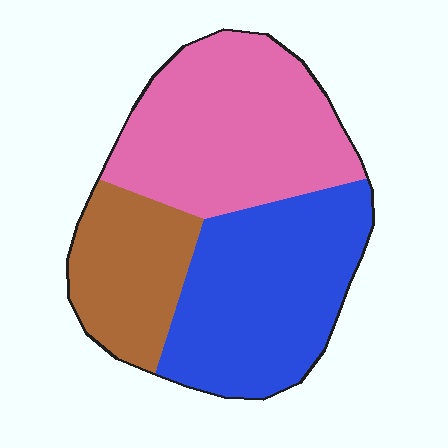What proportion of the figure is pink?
Pink takes up about two fifths (2/5) of the figure.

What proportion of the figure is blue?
Blue takes up between a quarter and a half of the figure.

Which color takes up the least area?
Brown, at roughly 20%.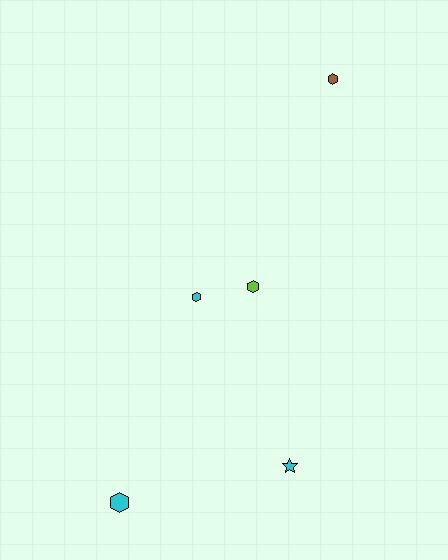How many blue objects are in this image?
There are no blue objects.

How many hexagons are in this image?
There are 4 hexagons.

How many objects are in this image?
There are 5 objects.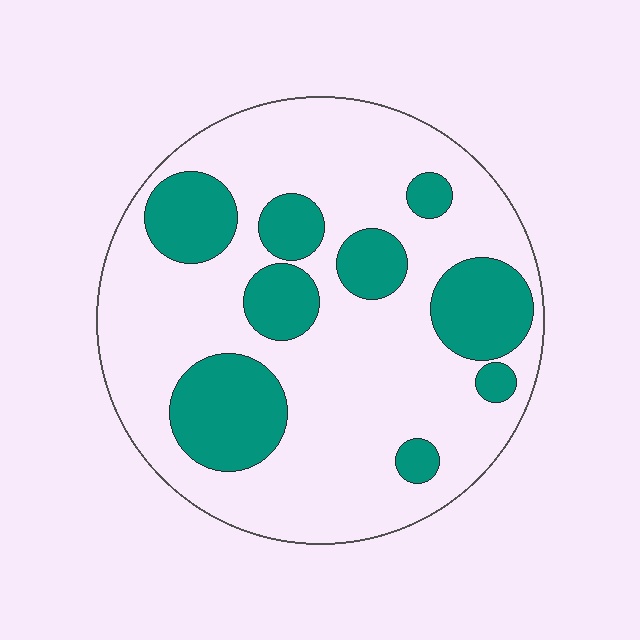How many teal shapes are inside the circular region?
9.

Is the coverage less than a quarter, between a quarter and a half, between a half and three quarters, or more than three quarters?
Between a quarter and a half.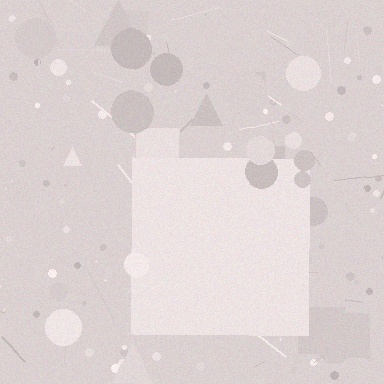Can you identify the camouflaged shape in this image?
The camouflaged shape is a square.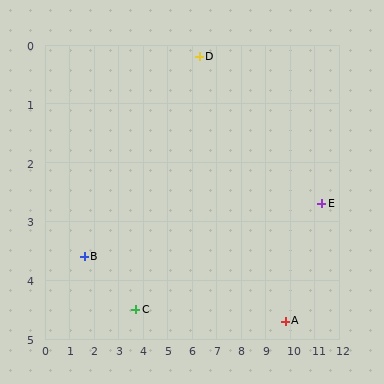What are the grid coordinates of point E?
Point E is at approximately (11.3, 2.7).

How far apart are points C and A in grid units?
Points C and A are about 6.1 grid units apart.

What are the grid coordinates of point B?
Point B is at approximately (1.6, 3.6).